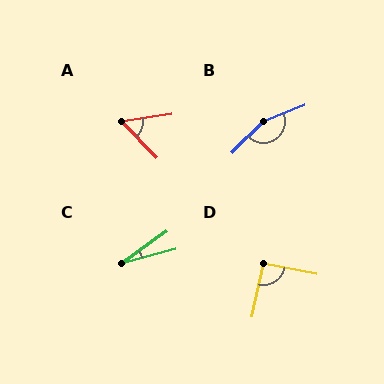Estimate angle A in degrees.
Approximately 54 degrees.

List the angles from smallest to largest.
C (20°), A (54°), D (91°), B (156°).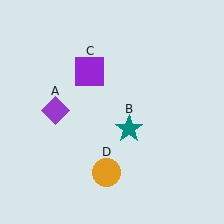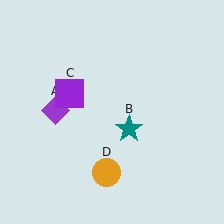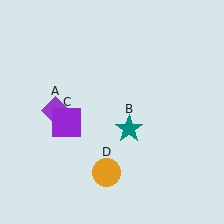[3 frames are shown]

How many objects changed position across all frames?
1 object changed position: purple square (object C).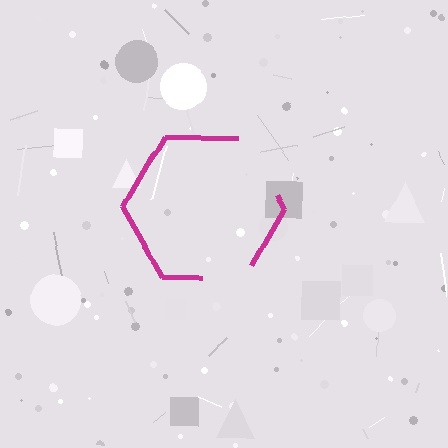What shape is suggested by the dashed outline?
The dashed outline suggests a hexagon.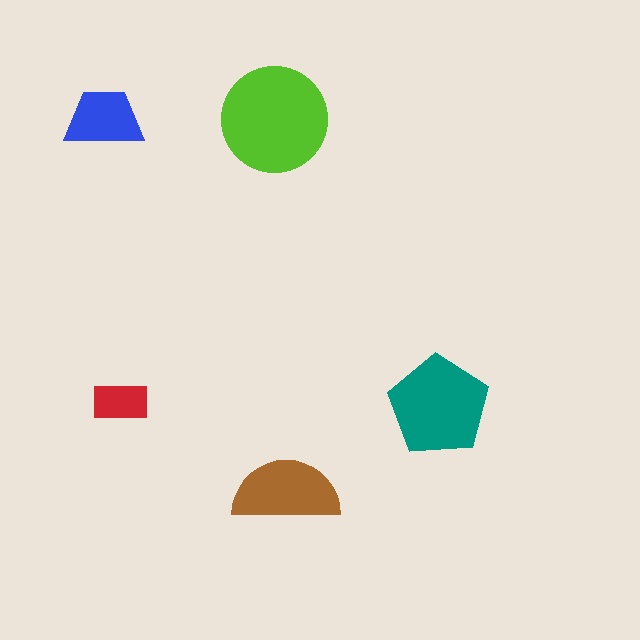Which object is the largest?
The lime circle.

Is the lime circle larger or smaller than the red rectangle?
Larger.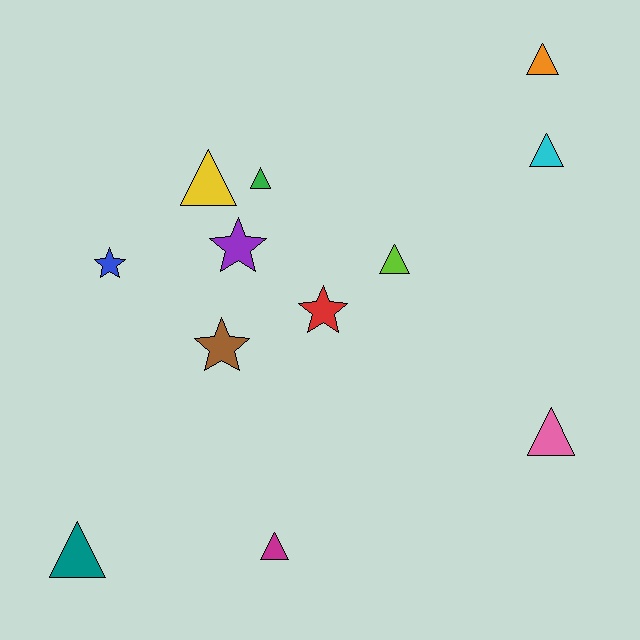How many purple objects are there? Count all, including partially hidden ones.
There is 1 purple object.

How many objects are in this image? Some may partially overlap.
There are 12 objects.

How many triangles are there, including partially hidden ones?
There are 8 triangles.